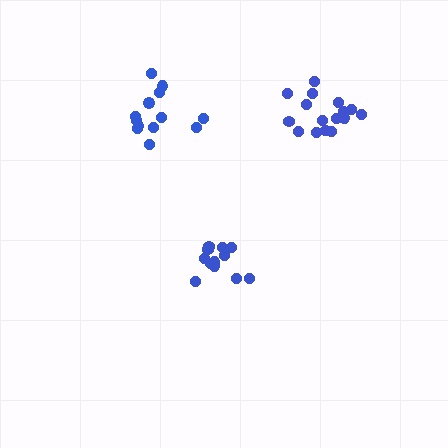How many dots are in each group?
Group 1: 12 dots, Group 2: 13 dots, Group 3: 17 dots (42 total).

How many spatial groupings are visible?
There are 3 spatial groupings.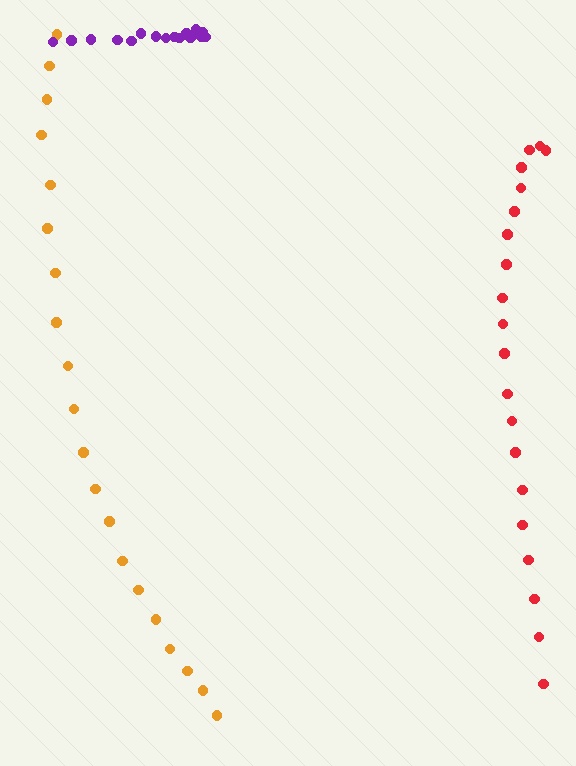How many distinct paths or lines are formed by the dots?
There are 3 distinct paths.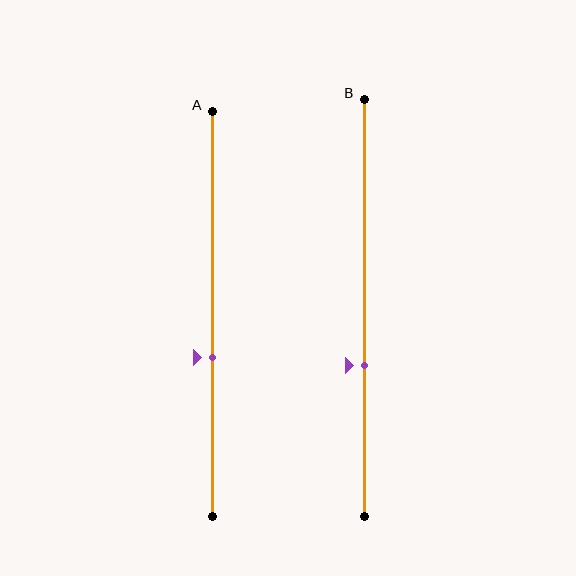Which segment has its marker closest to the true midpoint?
Segment A has its marker closest to the true midpoint.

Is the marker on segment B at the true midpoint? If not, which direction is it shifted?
No, the marker on segment B is shifted downward by about 14% of the segment length.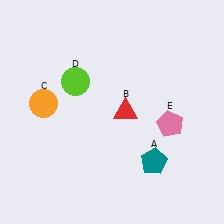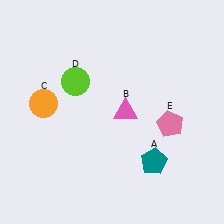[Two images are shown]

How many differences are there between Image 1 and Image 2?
There is 1 difference between the two images.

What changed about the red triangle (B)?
In Image 1, B is red. In Image 2, it changed to pink.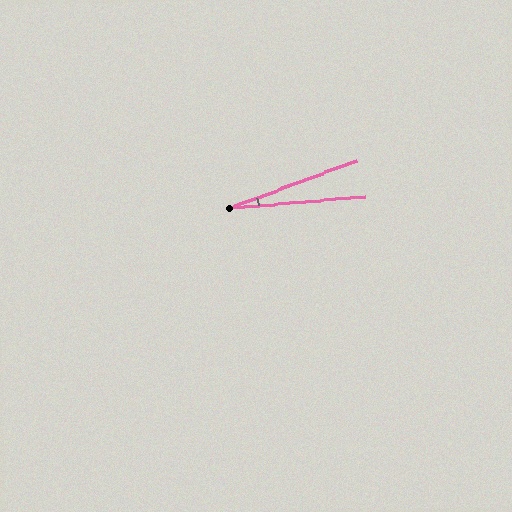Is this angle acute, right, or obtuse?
It is acute.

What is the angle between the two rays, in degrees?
Approximately 15 degrees.